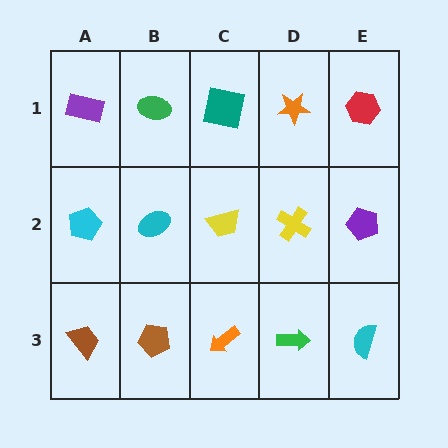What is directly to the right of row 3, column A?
A brown pentagon.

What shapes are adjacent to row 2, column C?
A teal square (row 1, column C), an orange arrow (row 3, column C), a cyan ellipse (row 2, column B), a yellow cross (row 2, column D).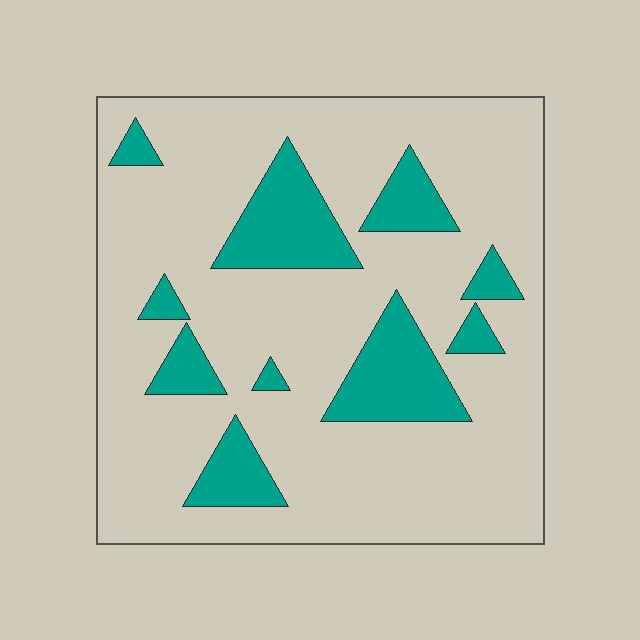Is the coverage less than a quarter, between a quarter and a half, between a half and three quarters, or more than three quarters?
Less than a quarter.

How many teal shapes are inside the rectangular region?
10.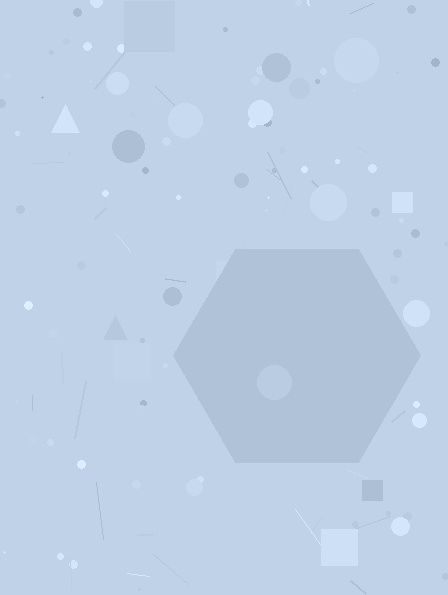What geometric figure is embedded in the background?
A hexagon is embedded in the background.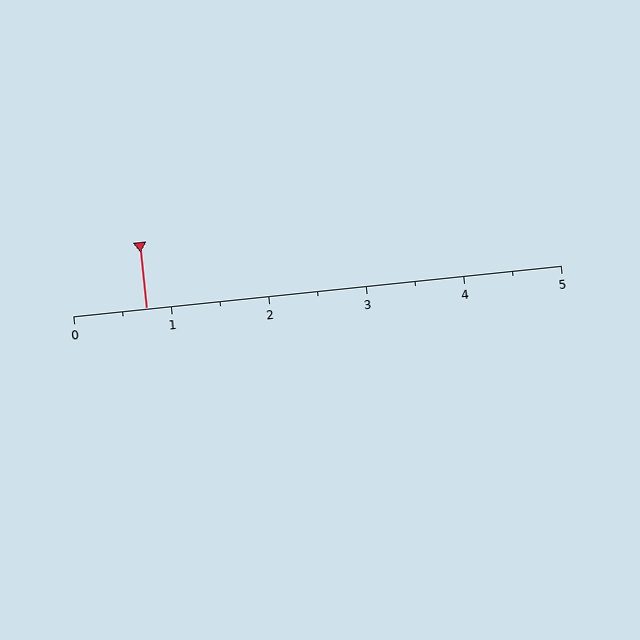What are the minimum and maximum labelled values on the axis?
The axis runs from 0 to 5.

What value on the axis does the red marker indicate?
The marker indicates approximately 0.8.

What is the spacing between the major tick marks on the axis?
The major ticks are spaced 1 apart.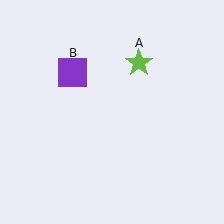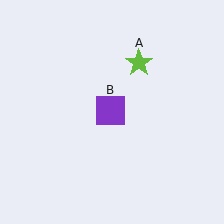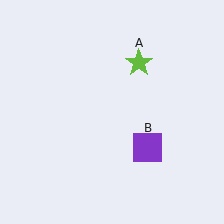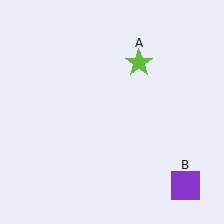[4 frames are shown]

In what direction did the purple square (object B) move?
The purple square (object B) moved down and to the right.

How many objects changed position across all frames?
1 object changed position: purple square (object B).